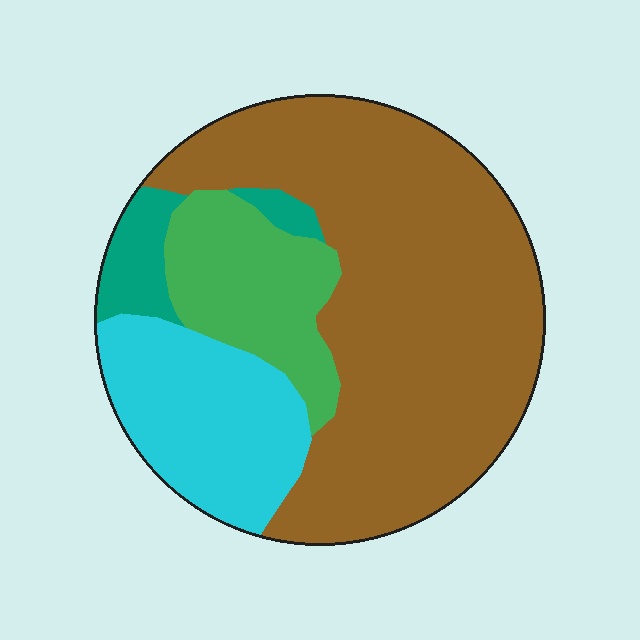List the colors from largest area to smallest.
From largest to smallest: brown, cyan, green, teal.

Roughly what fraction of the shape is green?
Green covers about 15% of the shape.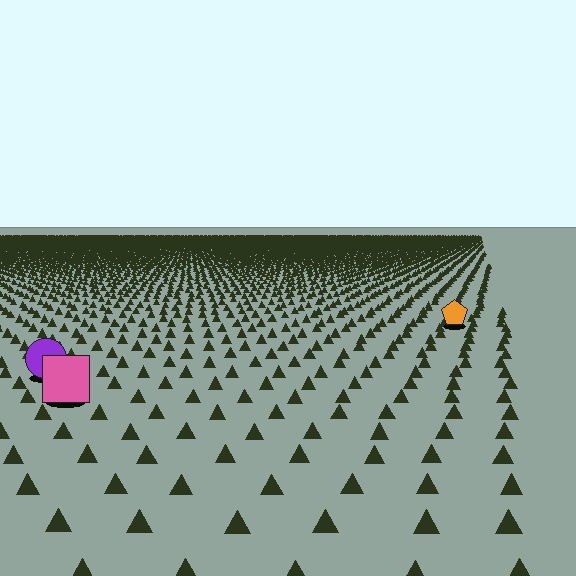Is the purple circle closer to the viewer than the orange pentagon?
Yes. The purple circle is closer — you can tell from the texture gradient: the ground texture is coarser near it.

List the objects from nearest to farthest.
From nearest to farthest: the pink square, the purple circle, the orange pentagon.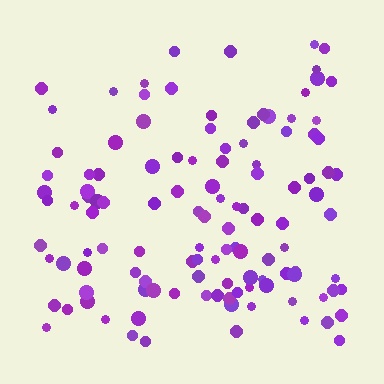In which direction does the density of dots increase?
From top to bottom, with the bottom side densest.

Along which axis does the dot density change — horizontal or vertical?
Vertical.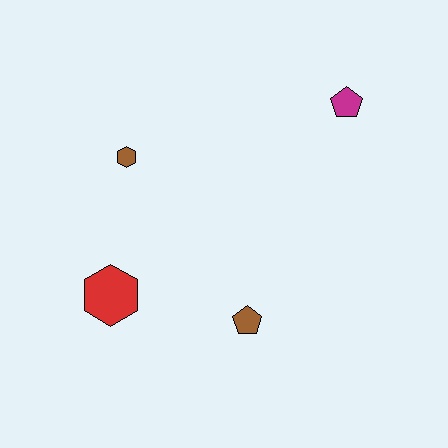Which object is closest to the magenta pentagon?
The brown hexagon is closest to the magenta pentagon.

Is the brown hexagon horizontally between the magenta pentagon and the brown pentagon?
No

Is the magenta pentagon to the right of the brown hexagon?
Yes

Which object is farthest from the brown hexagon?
The magenta pentagon is farthest from the brown hexagon.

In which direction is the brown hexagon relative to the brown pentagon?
The brown hexagon is above the brown pentagon.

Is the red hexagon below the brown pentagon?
No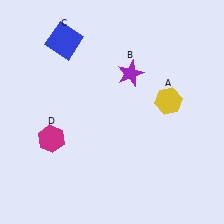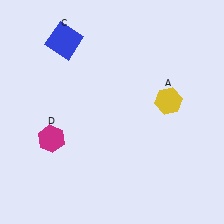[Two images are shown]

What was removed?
The purple star (B) was removed in Image 2.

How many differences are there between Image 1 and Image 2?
There is 1 difference between the two images.